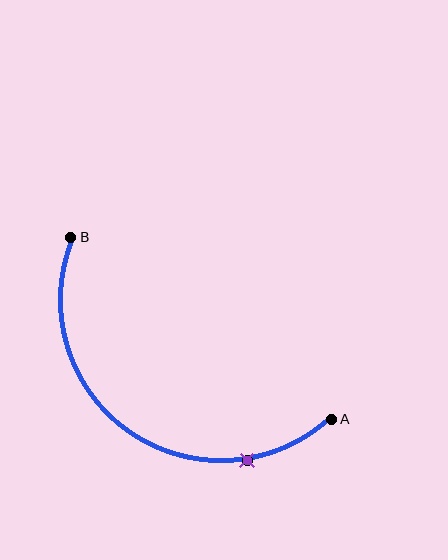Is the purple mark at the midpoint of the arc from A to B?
No. The purple mark lies on the arc but is closer to endpoint A. The arc midpoint would be at the point on the curve equidistant along the arc from both A and B.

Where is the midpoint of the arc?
The arc midpoint is the point on the curve farthest from the straight line joining A and B. It sits below and to the left of that line.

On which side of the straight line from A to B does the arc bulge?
The arc bulges below and to the left of the straight line connecting A and B.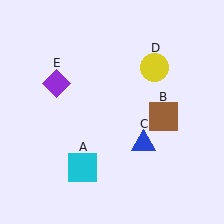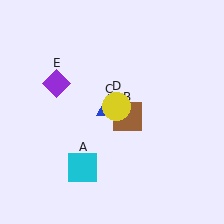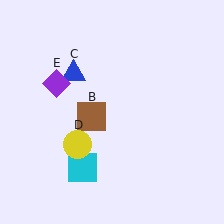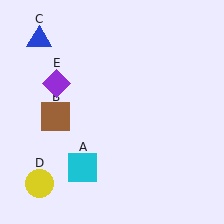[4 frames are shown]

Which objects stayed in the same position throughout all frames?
Cyan square (object A) and purple diamond (object E) remained stationary.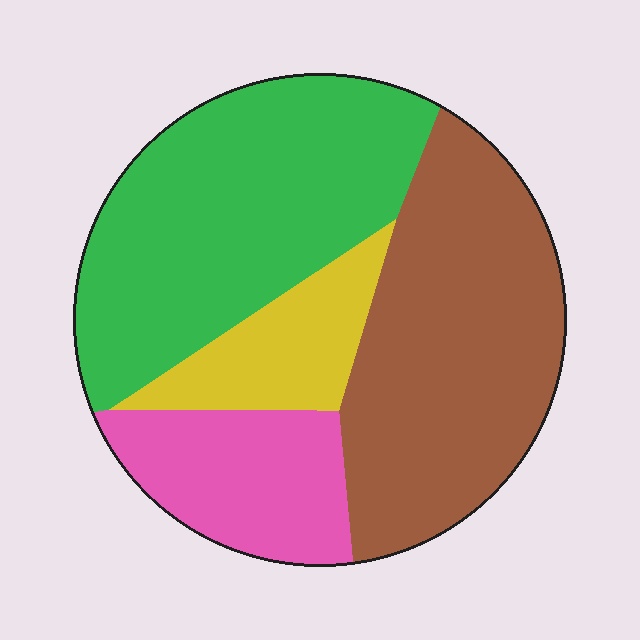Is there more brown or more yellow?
Brown.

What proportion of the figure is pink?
Pink takes up about one sixth (1/6) of the figure.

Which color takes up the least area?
Yellow, at roughly 10%.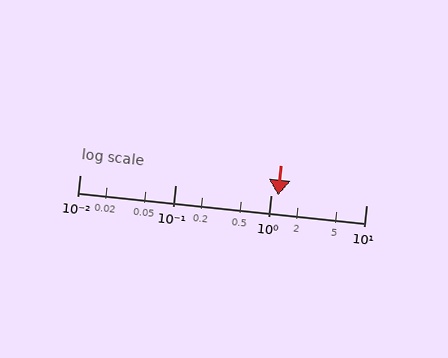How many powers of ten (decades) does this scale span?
The scale spans 3 decades, from 0.01 to 10.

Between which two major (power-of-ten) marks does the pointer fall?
The pointer is between 1 and 10.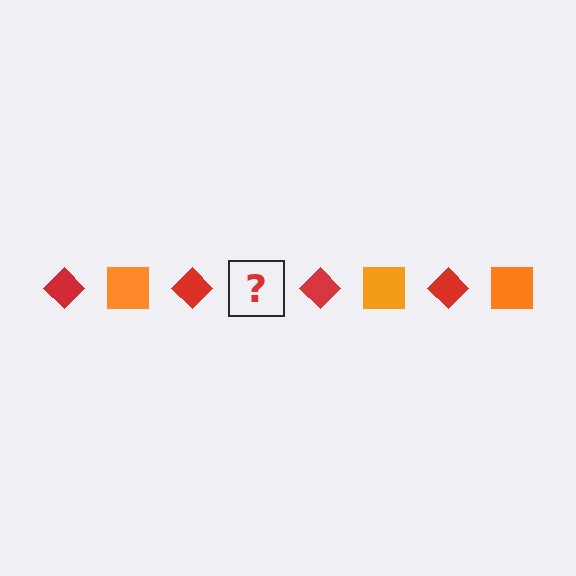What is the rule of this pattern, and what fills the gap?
The rule is that the pattern alternates between red diamond and orange square. The gap should be filled with an orange square.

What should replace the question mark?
The question mark should be replaced with an orange square.